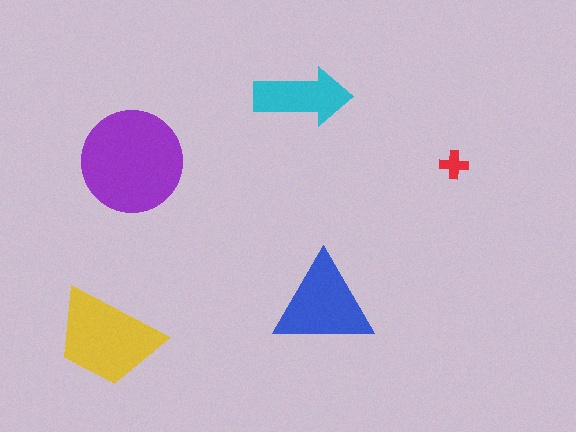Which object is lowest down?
The yellow trapezoid is bottommost.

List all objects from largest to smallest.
The purple circle, the yellow trapezoid, the blue triangle, the cyan arrow, the red cross.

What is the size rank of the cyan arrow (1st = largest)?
4th.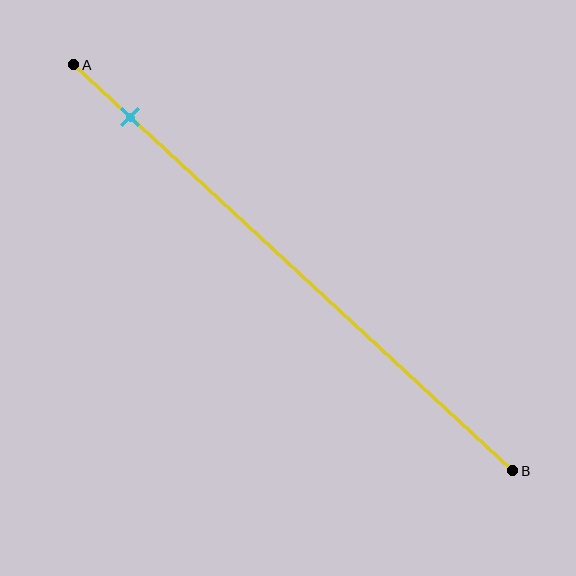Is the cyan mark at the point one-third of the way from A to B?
No, the mark is at about 15% from A, not at the 33% one-third point.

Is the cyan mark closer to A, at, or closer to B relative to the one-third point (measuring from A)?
The cyan mark is closer to point A than the one-third point of segment AB.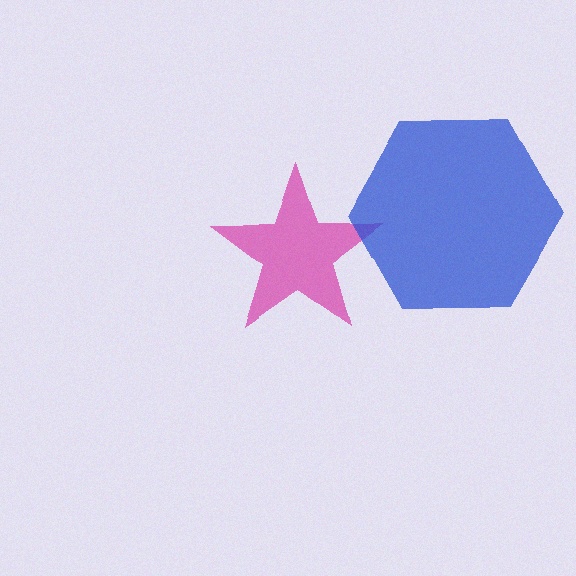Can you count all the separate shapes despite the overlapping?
Yes, there are 2 separate shapes.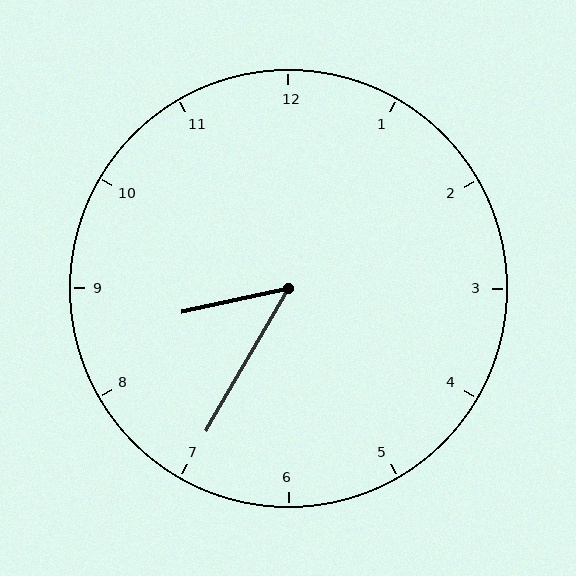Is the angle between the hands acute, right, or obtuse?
It is acute.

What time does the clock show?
8:35.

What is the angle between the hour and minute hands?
Approximately 48 degrees.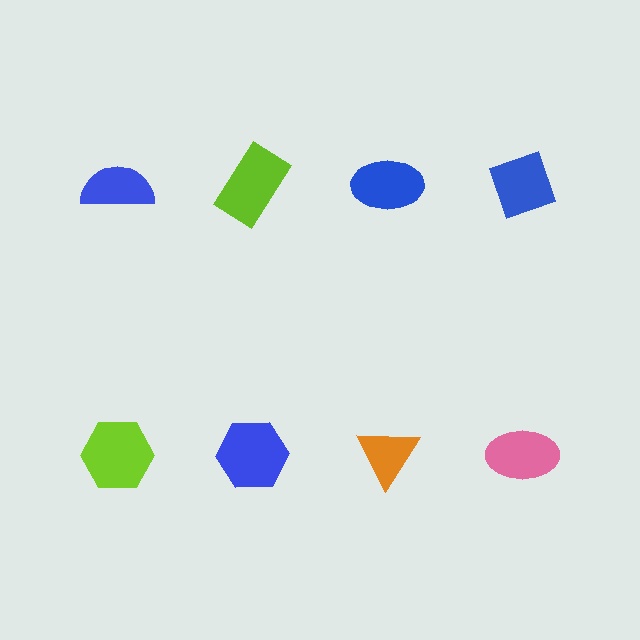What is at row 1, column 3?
A blue ellipse.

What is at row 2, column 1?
A lime hexagon.